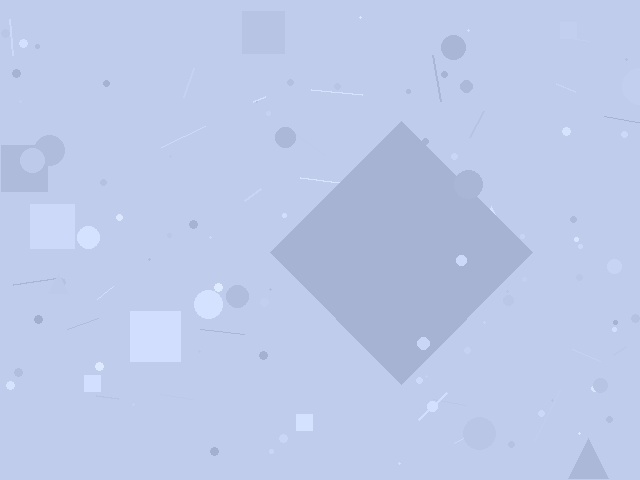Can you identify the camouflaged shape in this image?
The camouflaged shape is a diamond.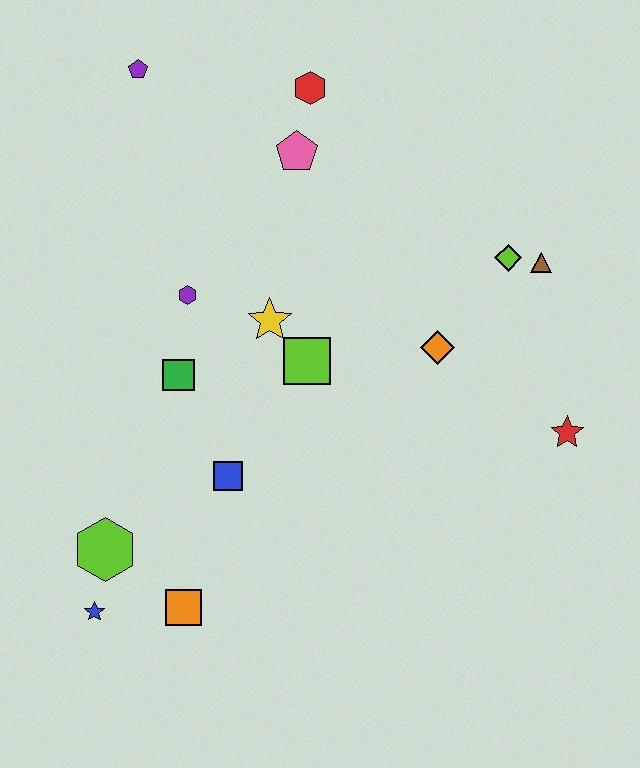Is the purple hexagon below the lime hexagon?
No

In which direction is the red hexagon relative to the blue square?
The red hexagon is above the blue square.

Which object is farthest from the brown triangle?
The blue star is farthest from the brown triangle.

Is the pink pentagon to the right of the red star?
No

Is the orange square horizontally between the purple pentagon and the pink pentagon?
Yes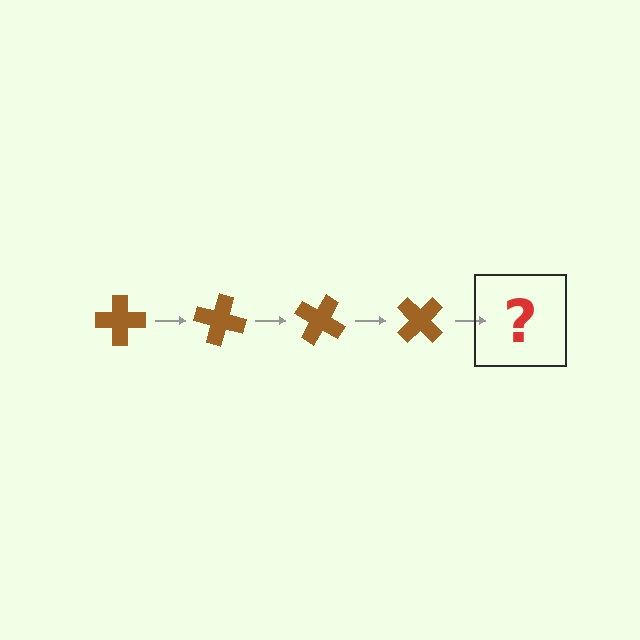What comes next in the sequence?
The next element should be a brown cross rotated 60 degrees.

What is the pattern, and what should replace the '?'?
The pattern is that the cross rotates 15 degrees each step. The '?' should be a brown cross rotated 60 degrees.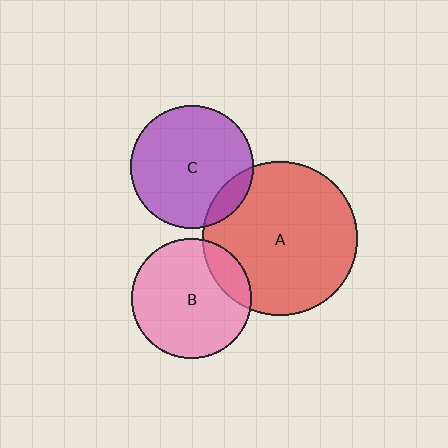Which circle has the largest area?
Circle A (red).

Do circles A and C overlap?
Yes.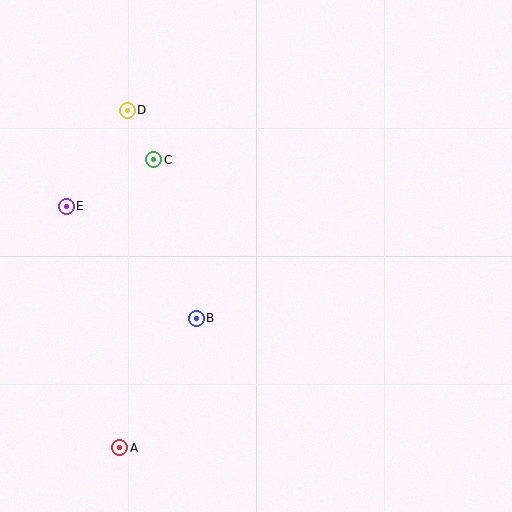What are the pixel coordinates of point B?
Point B is at (196, 318).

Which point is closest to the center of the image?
Point B at (196, 318) is closest to the center.